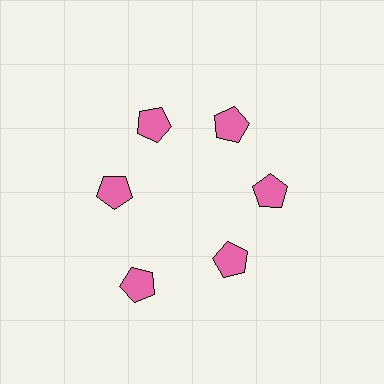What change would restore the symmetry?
The symmetry would be restored by moving it inward, back onto the ring so that all 6 pentagons sit at equal angles and equal distance from the center.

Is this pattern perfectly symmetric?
No. The 6 pink pentagons are arranged in a ring, but one element near the 7 o'clock position is pushed outward from the center, breaking the 6-fold rotational symmetry.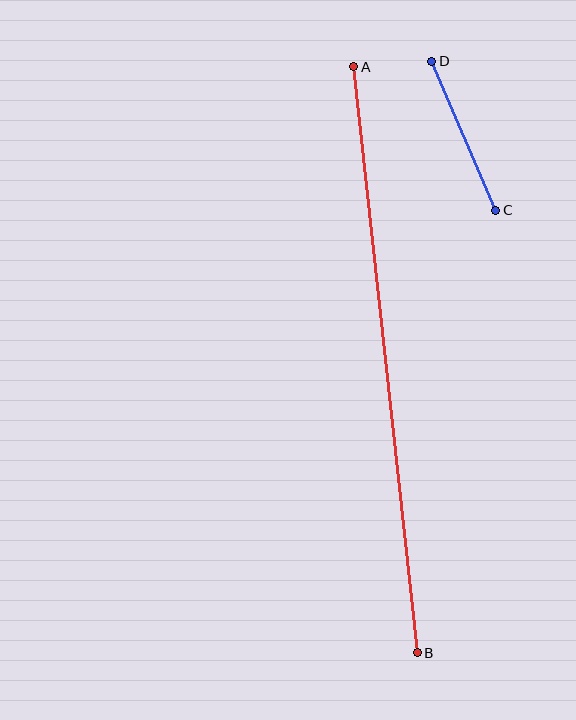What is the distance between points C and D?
The distance is approximately 162 pixels.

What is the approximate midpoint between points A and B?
The midpoint is at approximately (385, 360) pixels.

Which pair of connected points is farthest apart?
Points A and B are farthest apart.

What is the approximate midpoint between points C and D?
The midpoint is at approximately (464, 136) pixels.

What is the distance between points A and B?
The distance is approximately 589 pixels.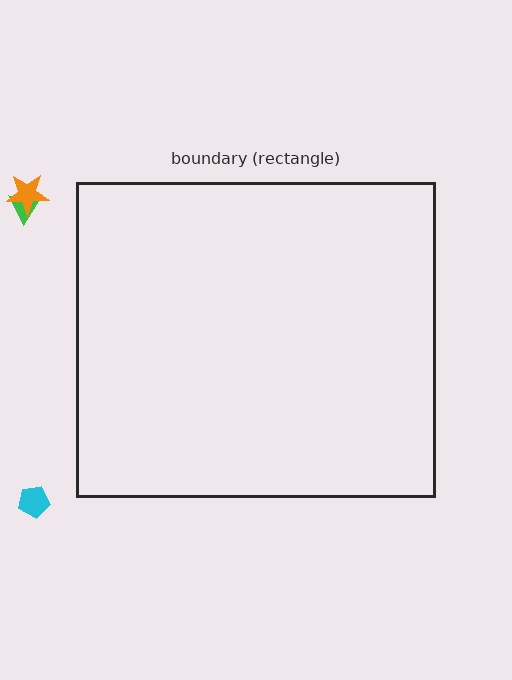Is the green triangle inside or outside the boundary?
Outside.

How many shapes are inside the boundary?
0 inside, 3 outside.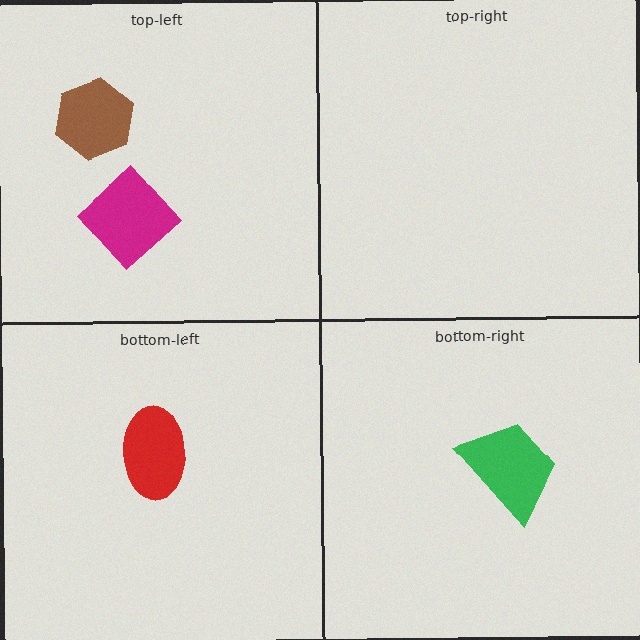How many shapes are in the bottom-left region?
1.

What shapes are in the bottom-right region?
The green trapezoid.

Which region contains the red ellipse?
The bottom-left region.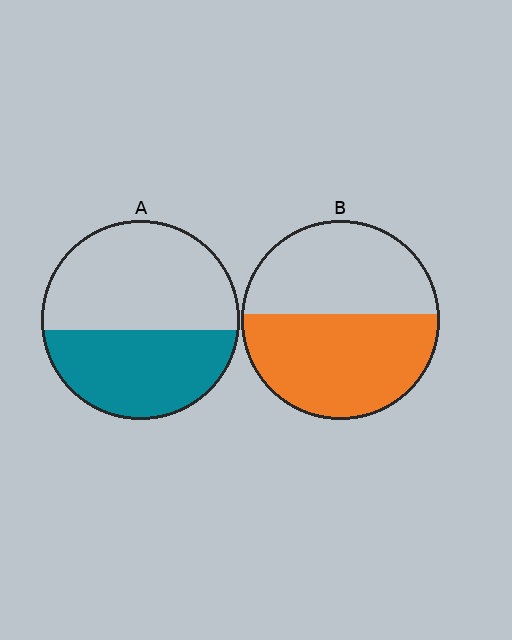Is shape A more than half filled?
No.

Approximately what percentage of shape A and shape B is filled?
A is approximately 45% and B is approximately 55%.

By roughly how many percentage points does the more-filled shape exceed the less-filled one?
By roughly 10 percentage points (B over A).